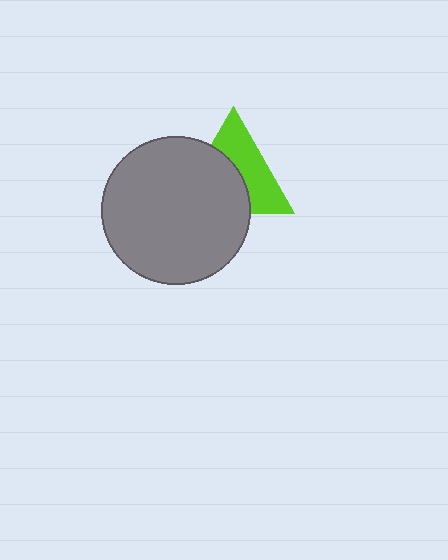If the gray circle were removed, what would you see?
You would see the complete lime triangle.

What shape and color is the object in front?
The object in front is a gray circle.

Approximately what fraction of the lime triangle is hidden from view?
Roughly 51% of the lime triangle is hidden behind the gray circle.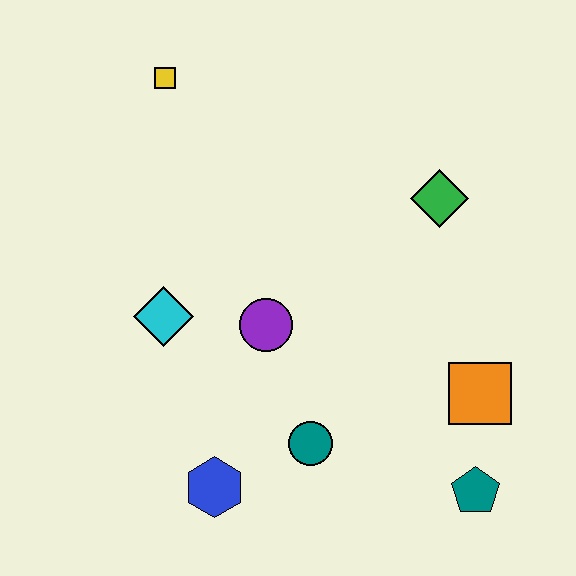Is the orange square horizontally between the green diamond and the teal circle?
No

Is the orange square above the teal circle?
Yes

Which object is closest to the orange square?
The teal pentagon is closest to the orange square.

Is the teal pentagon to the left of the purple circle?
No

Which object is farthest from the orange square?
The yellow square is farthest from the orange square.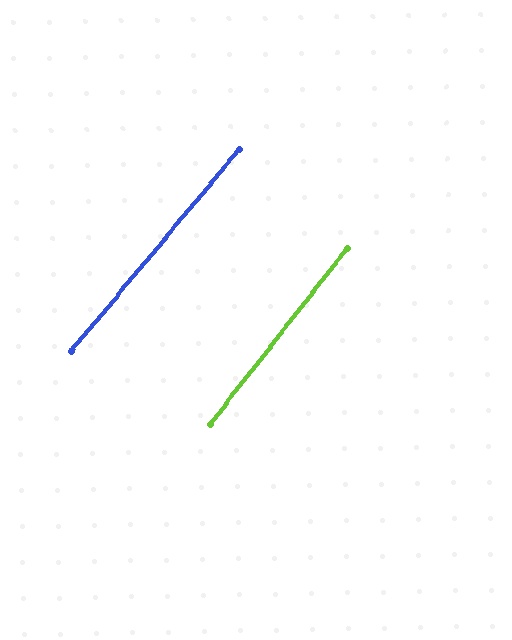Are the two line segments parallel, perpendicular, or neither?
Parallel — their directions differ by only 1.9°.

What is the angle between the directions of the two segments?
Approximately 2 degrees.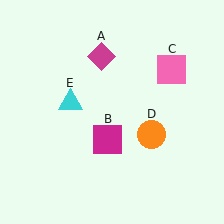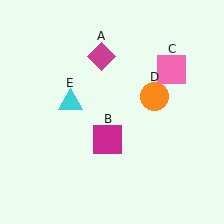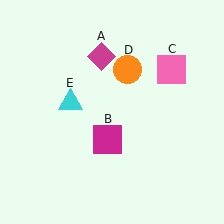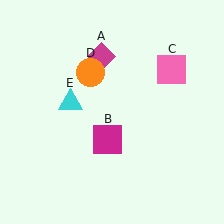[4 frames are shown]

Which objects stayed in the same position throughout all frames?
Magenta diamond (object A) and magenta square (object B) and pink square (object C) and cyan triangle (object E) remained stationary.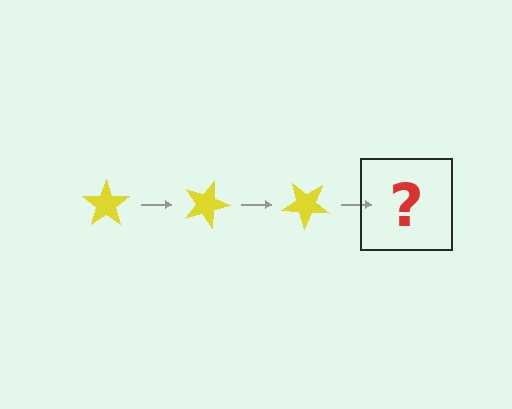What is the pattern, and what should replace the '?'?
The pattern is that the star rotates 20 degrees each step. The '?' should be a yellow star rotated 60 degrees.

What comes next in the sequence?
The next element should be a yellow star rotated 60 degrees.